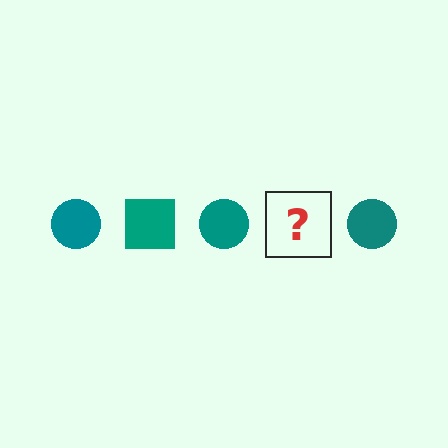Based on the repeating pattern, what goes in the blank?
The blank should be a teal square.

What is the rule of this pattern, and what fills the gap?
The rule is that the pattern cycles through circle, square shapes in teal. The gap should be filled with a teal square.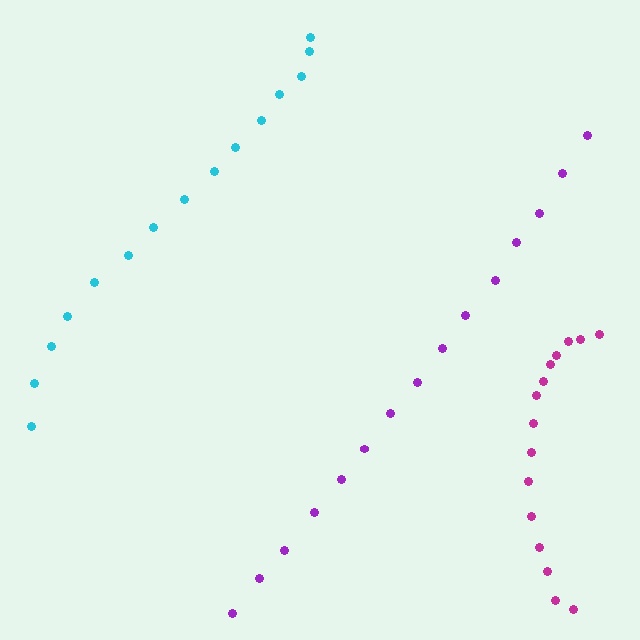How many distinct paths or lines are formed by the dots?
There are 3 distinct paths.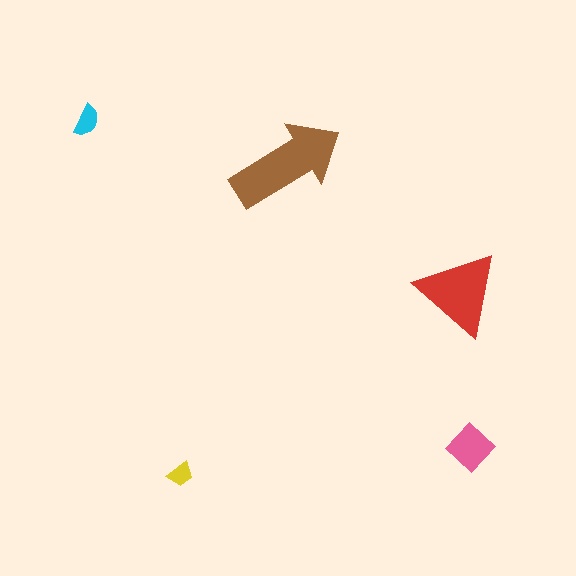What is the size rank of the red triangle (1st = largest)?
2nd.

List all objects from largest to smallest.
The brown arrow, the red triangle, the pink diamond, the cyan semicircle, the yellow trapezoid.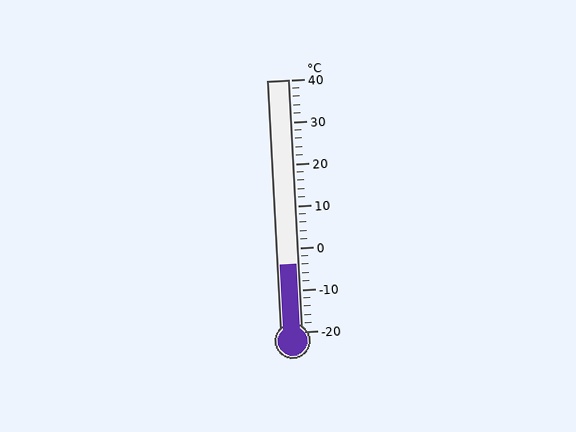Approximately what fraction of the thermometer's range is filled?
The thermometer is filled to approximately 25% of its range.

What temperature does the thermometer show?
The thermometer shows approximately -4°C.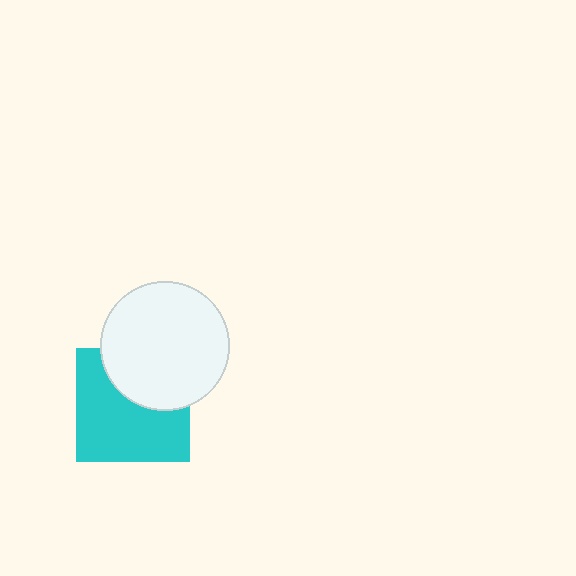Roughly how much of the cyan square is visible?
About half of it is visible (roughly 64%).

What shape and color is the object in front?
The object in front is a white circle.